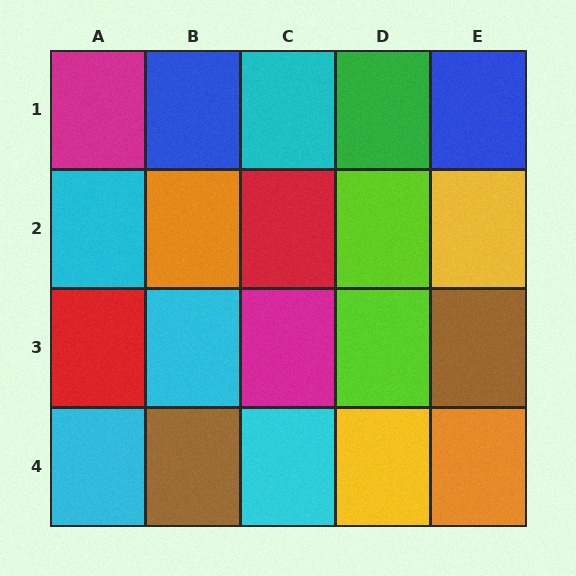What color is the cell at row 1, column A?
Magenta.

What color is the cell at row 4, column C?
Cyan.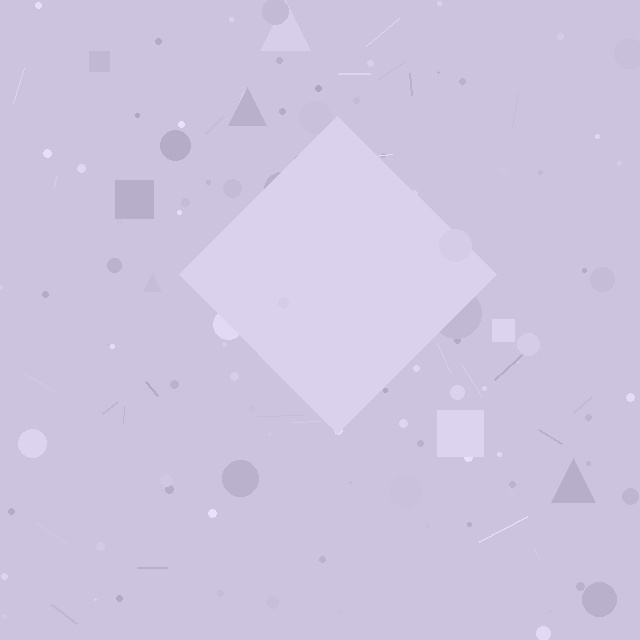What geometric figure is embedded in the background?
A diamond is embedded in the background.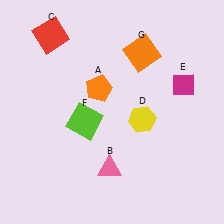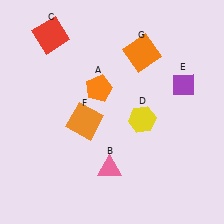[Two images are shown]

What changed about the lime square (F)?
In Image 1, F is lime. In Image 2, it changed to orange.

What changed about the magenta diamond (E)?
In Image 1, E is magenta. In Image 2, it changed to purple.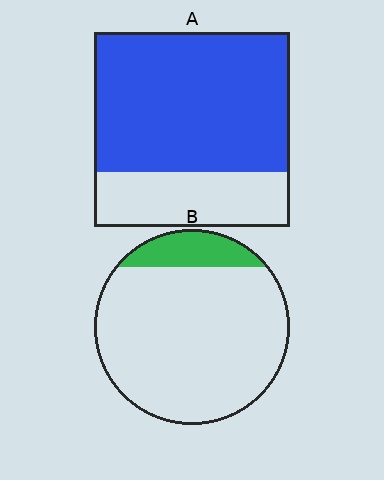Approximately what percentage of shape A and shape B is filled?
A is approximately 70% and B is approximately 15%.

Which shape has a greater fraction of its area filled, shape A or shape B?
Shape A.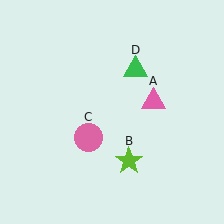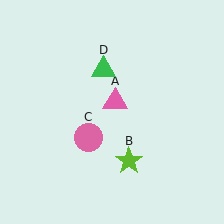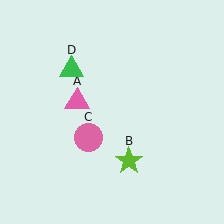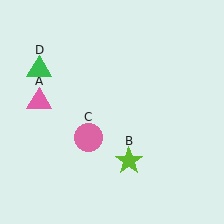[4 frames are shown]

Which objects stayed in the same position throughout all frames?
Lime star (object B) and pink circle (object C) remained stationary.